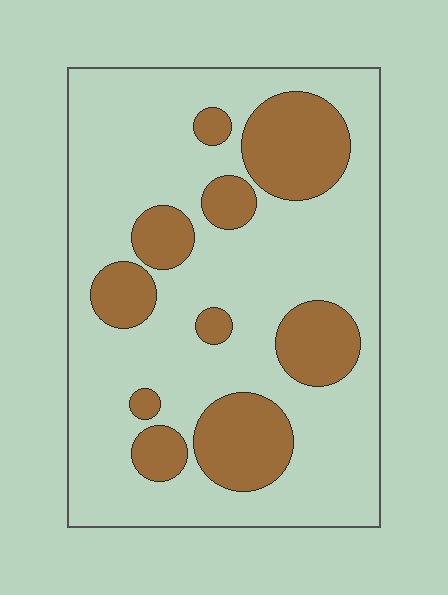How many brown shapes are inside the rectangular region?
10.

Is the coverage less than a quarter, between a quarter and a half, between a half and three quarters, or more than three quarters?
Between a quarter and a half.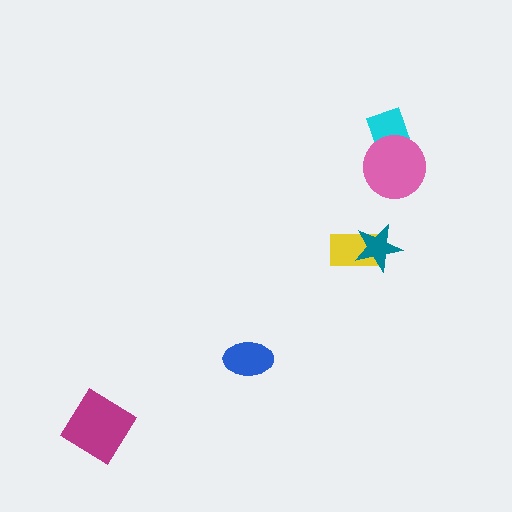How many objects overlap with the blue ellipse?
0 objects overlap with the blue ellipse.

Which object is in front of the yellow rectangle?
The teal star is in front of the yellow rectangle.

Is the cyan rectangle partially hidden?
Yes, it is partially covered by another shape.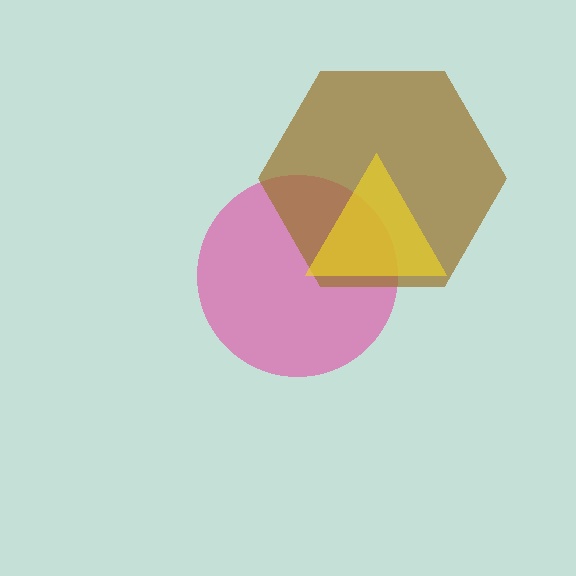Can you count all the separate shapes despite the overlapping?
Yes, there are 3 separate shapes.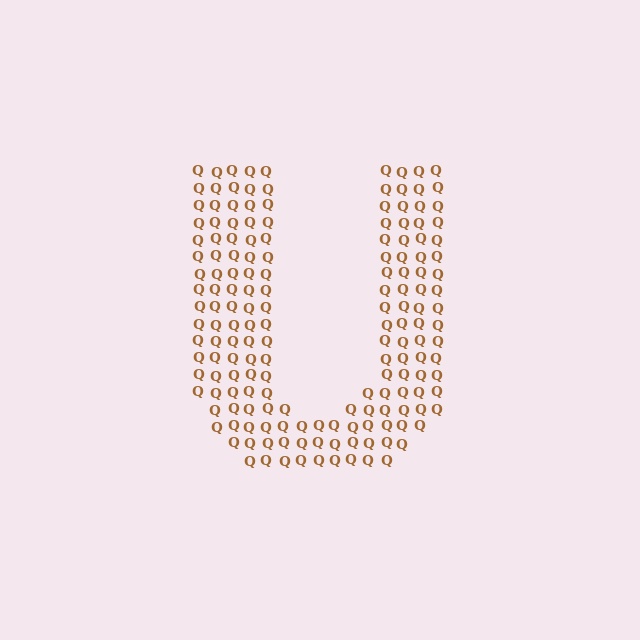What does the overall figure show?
The overall figure shows the letter U.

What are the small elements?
The small elements are letter Q's.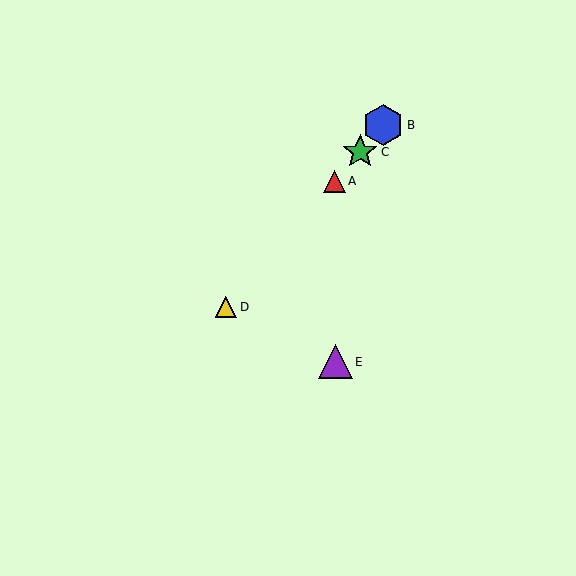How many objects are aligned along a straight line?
4 objects (A, B, C, D) are aligned along a straight line.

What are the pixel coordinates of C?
Object C is at (360, 152).